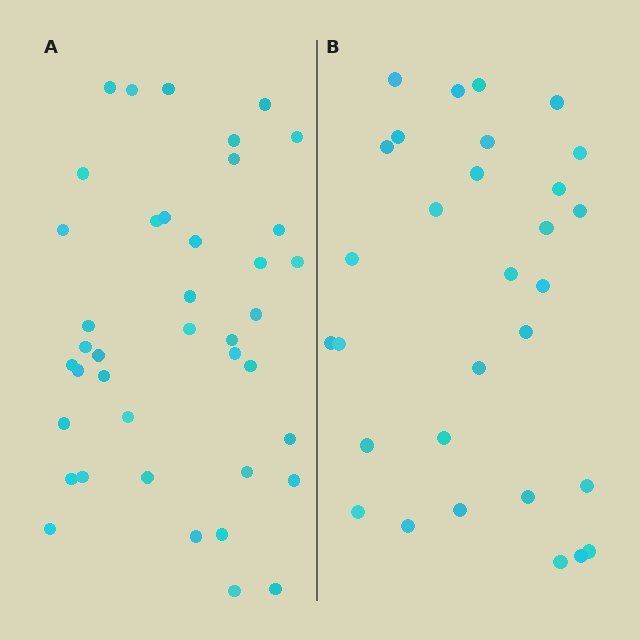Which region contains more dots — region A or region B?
Region A (the left region) has more dots.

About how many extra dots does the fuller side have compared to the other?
Region A has roughly 10 or so more dots than region B.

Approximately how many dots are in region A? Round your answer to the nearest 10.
About 40 dots.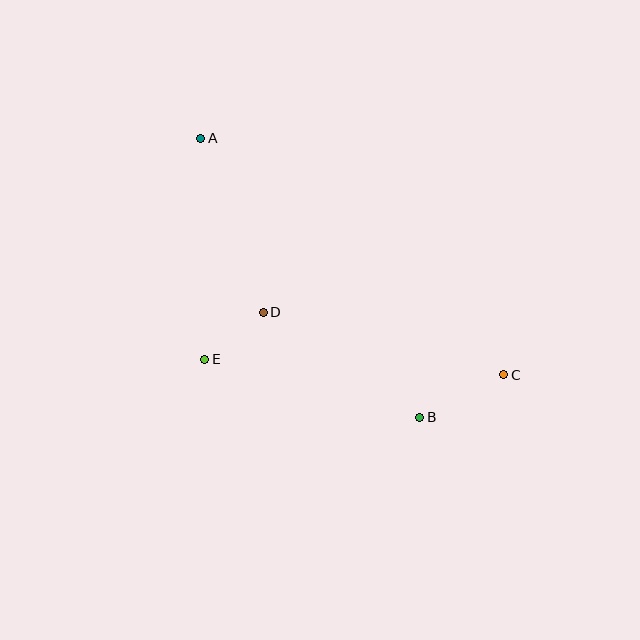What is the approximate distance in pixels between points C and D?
The distance between C and D is approximately 248 pixels.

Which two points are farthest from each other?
Points A and C are farthest from each other.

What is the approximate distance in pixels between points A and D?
The distance between A and D is approximately 185 pixels.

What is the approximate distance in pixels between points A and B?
The distance between A and B is approximately 355 pixels.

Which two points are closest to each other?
Points D and E are closest to each other.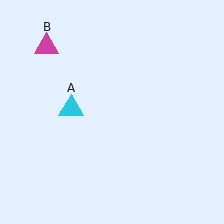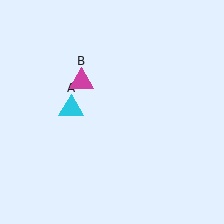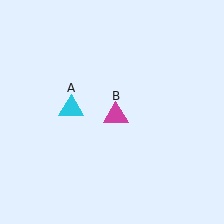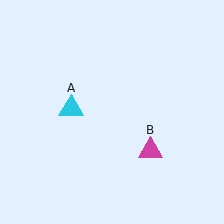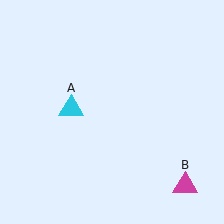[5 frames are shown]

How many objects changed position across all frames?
1 object changed position: magenta triangle (object B).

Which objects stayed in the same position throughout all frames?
Cyan triangle (object A) remained stationary.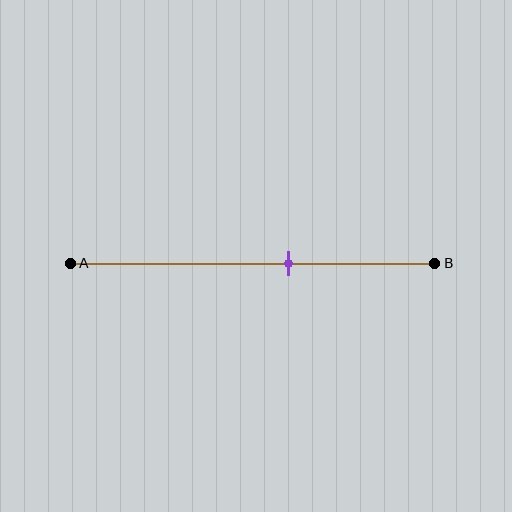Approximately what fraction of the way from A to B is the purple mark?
The purple mark is approximately 60% of the way from A to B.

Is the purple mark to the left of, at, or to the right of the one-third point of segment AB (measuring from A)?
The purple mark is to the right of the one-third point of segment AB.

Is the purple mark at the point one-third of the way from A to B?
No, the mark is at about 60% from A, not at the 33% one-third point.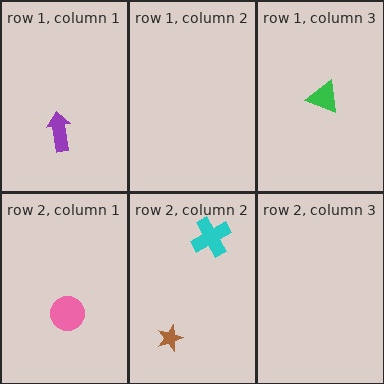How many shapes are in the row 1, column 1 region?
1.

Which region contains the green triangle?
The row 1, column 3 region.